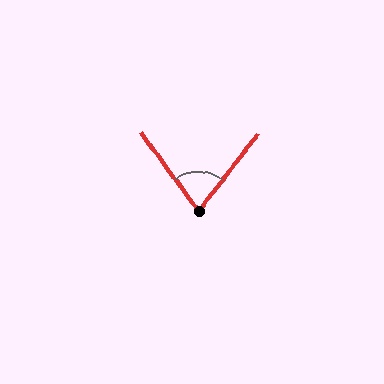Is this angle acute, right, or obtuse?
It is acute.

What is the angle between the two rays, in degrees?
Approximately 73 degrees.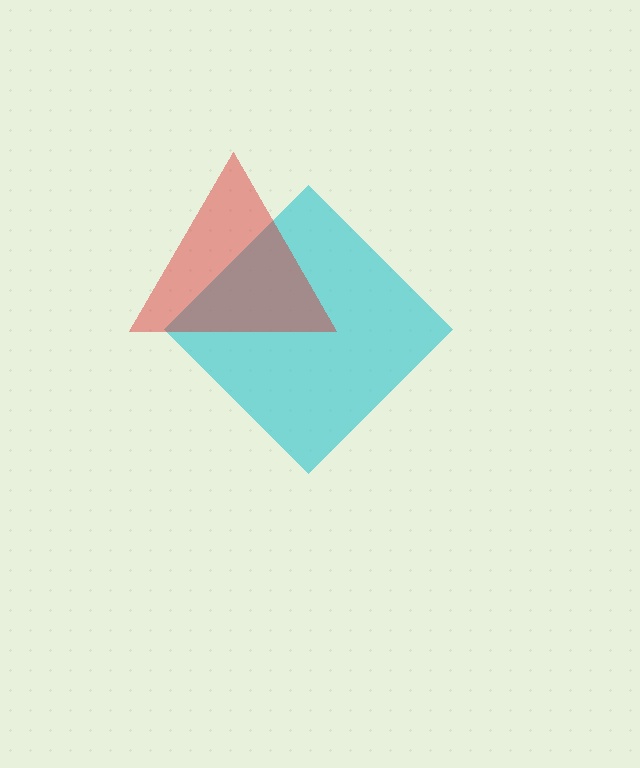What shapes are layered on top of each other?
The layered shapes are: a cyan diamond, a red triangle.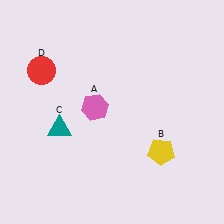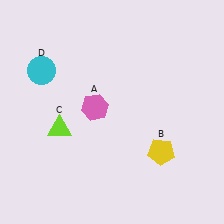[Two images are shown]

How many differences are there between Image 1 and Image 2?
There are 2 differences between the two images.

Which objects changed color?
C changed from teal to lime. D changed from red to cyan.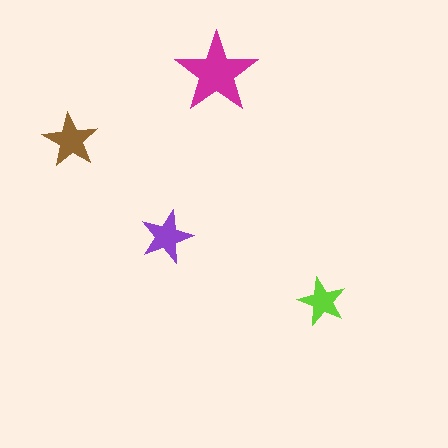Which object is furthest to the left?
The brown star is leftmost.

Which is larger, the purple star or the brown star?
The brown one.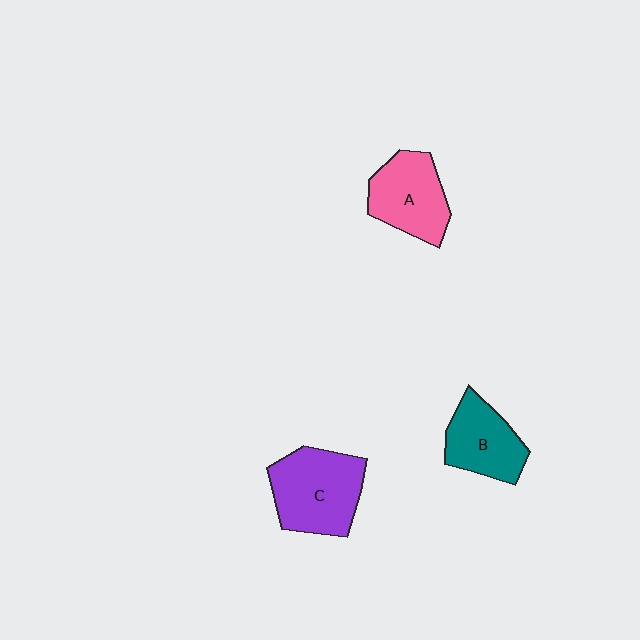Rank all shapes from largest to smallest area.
From largest to smallest: C (purple), A (pink), B (teal).